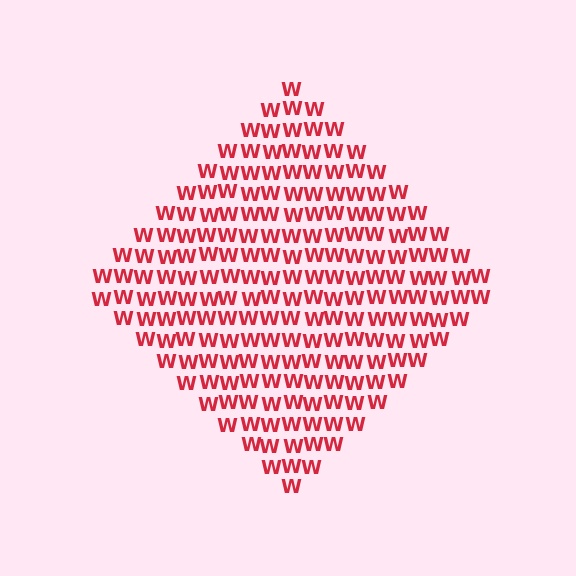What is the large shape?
The large shape is a diamond.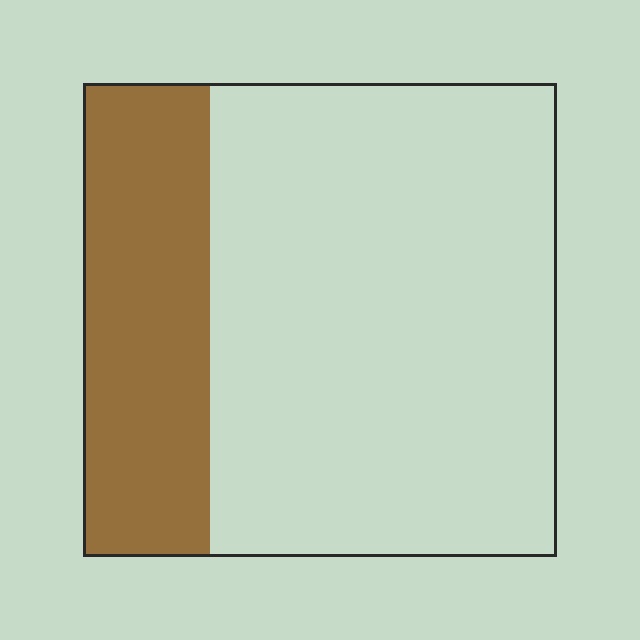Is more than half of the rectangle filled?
No.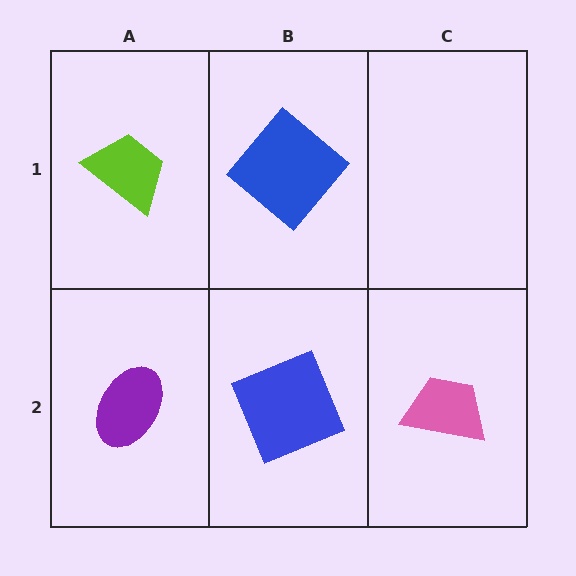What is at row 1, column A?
A lime trapezoid.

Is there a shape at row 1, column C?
No, that cell is empty.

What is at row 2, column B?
A blue square.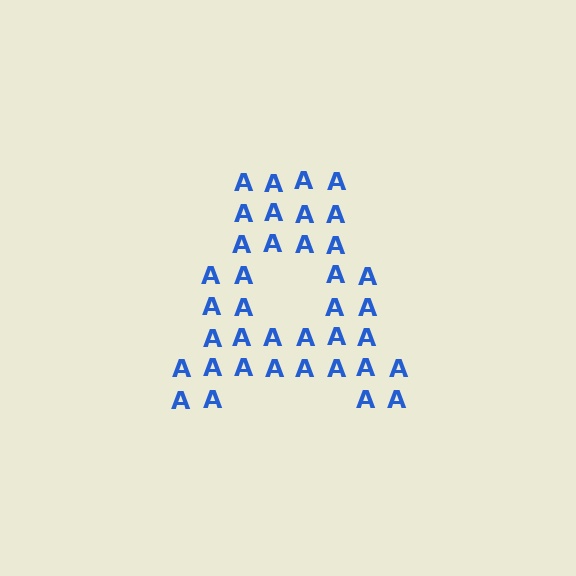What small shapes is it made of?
It is made of small letter A's.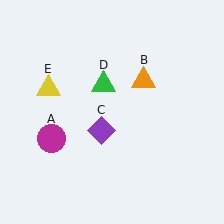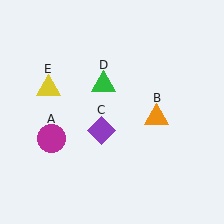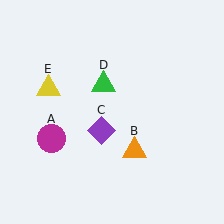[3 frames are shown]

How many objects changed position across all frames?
1 object changed position: orange triangle (object B).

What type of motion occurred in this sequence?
The orange triangle (object B) rotated clockwise around the center of the scene.